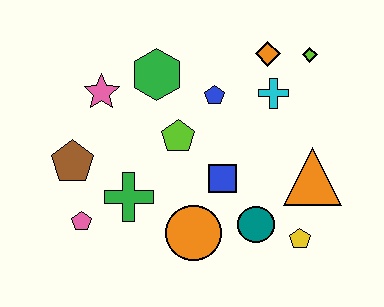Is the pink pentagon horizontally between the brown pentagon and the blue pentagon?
Yes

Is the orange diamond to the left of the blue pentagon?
No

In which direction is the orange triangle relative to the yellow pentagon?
The orange triangle is above the yellow pentagon.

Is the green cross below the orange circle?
No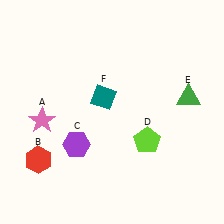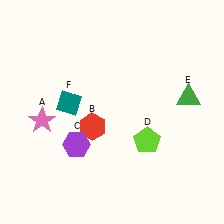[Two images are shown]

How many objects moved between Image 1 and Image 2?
2 objects moved between the two images.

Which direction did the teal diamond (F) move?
The teal diamond (F) moved left.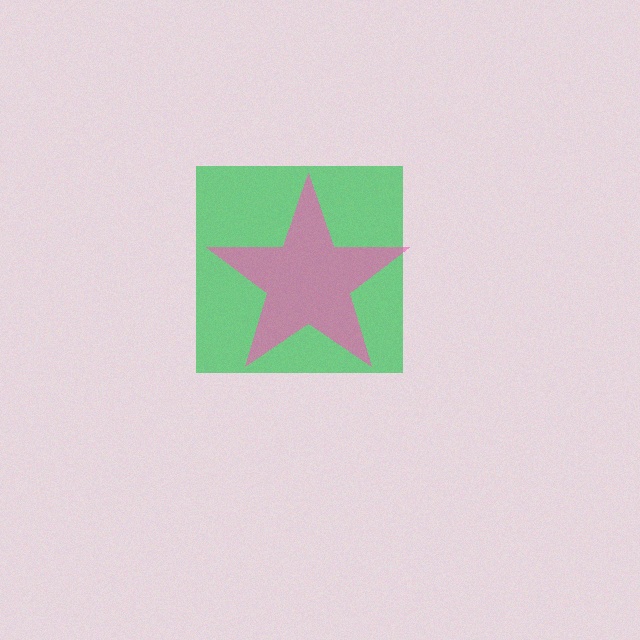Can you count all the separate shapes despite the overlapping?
Yes, there are 2 separate shapes.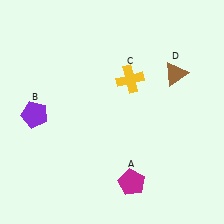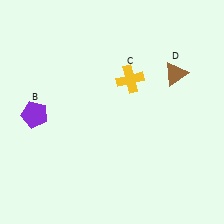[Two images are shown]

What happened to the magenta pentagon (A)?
The magenta pentagon (A) was removed in Image 2. It was in the bottom-right area of Image 1.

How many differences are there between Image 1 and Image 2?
There is 1 difference between the two images.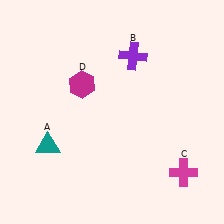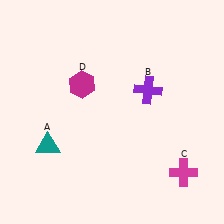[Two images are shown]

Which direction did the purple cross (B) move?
The purple cross (B) moved down.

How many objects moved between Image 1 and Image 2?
1 object moved between the two images.